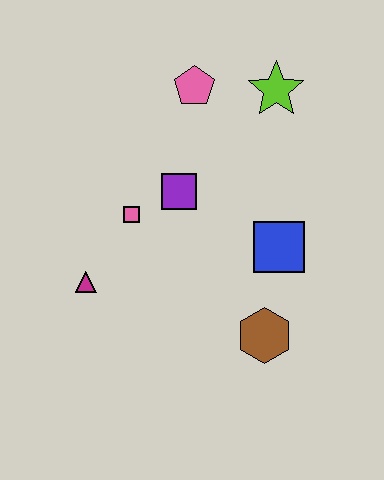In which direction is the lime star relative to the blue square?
The lime star is above the blue square.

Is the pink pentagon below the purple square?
No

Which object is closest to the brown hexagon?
The blue square is closest to the brown hexagon.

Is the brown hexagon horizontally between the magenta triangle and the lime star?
Yes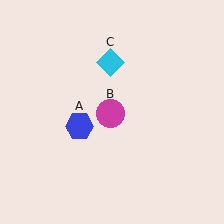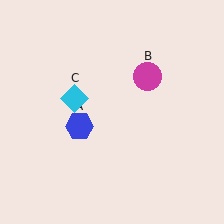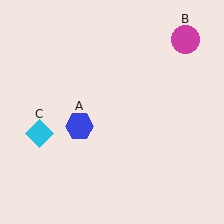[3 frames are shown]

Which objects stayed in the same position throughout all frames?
Blue hexagon (object A) remained stationary.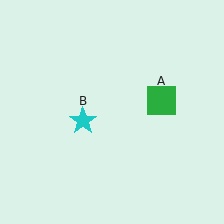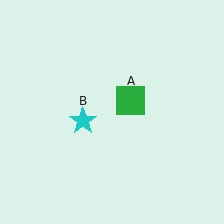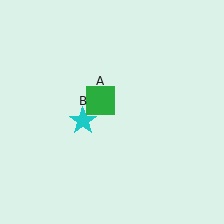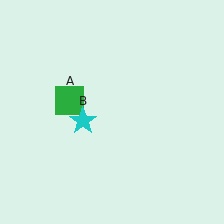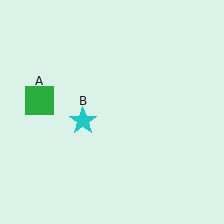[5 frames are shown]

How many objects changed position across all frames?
1 object changed position: green square (object A).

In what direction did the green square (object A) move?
The green square (object A) moved left.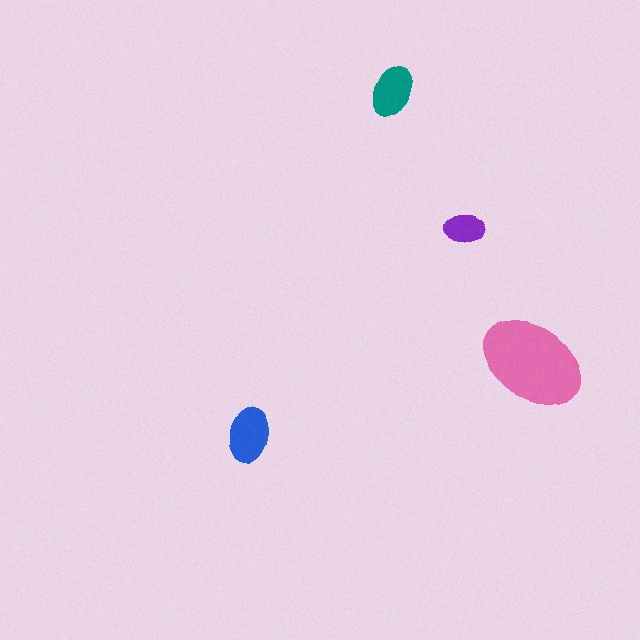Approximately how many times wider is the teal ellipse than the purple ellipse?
About 1.5 times wider.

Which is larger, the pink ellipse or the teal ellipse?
The pink one.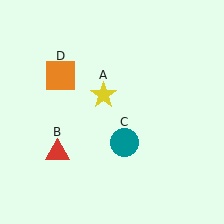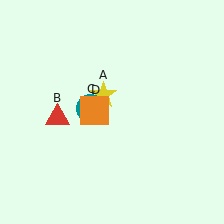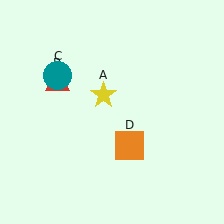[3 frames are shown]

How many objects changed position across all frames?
3 objects changed position: red triangle (object B), teal circle (object C), orange square (object D).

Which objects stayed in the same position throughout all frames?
Yellow star (object A) remained stationary.